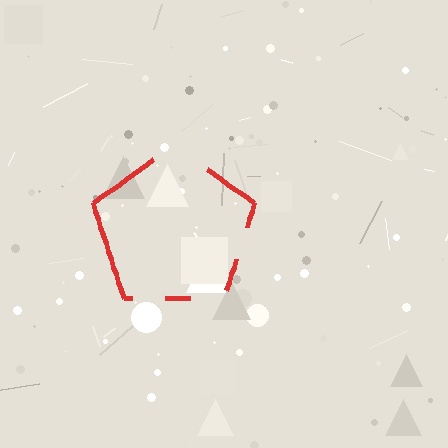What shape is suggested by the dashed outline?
The dashed outline suggests a pentagon.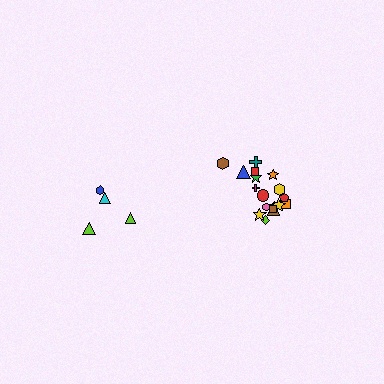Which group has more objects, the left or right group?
The right group.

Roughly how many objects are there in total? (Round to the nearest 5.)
Roughly 20 objects in total.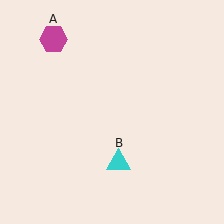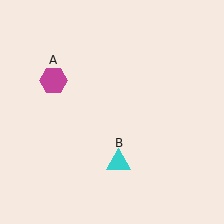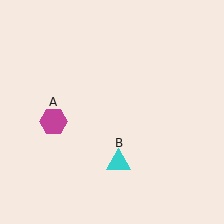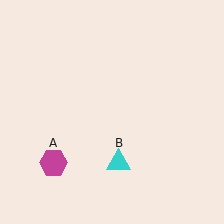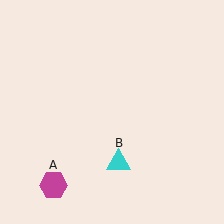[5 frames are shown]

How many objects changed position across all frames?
1 object changed position: magenta hexagon (object A).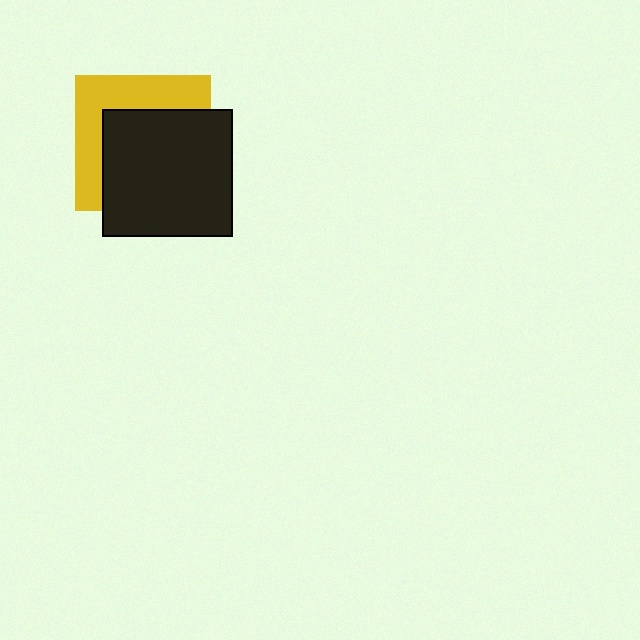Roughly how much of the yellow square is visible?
A small part of it is visible (roughly 39%).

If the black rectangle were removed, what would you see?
You would see the complete yellow square.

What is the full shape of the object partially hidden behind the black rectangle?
The partially hidden object is a yellow square.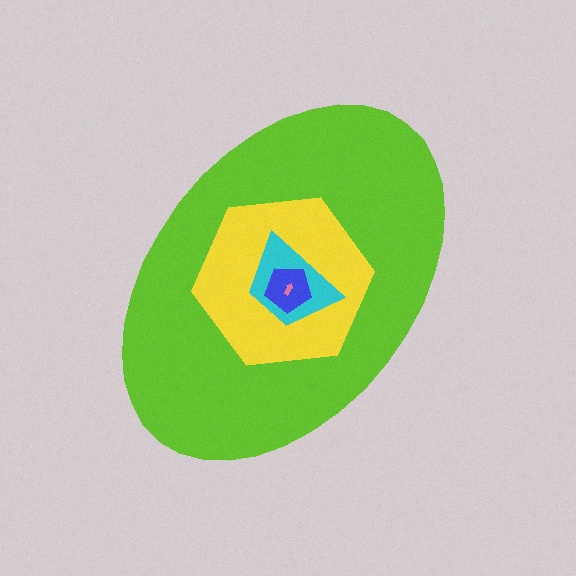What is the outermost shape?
The lime ellipse.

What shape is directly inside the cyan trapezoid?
The blue pentagon.